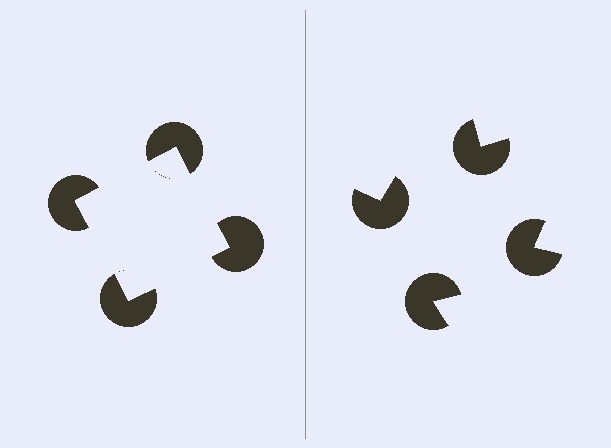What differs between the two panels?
The pac-man discs are positioned identically on both sides; only the wedge orientations differ. On the left they align to a square; on the right they are misaligned.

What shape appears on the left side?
An illusory square.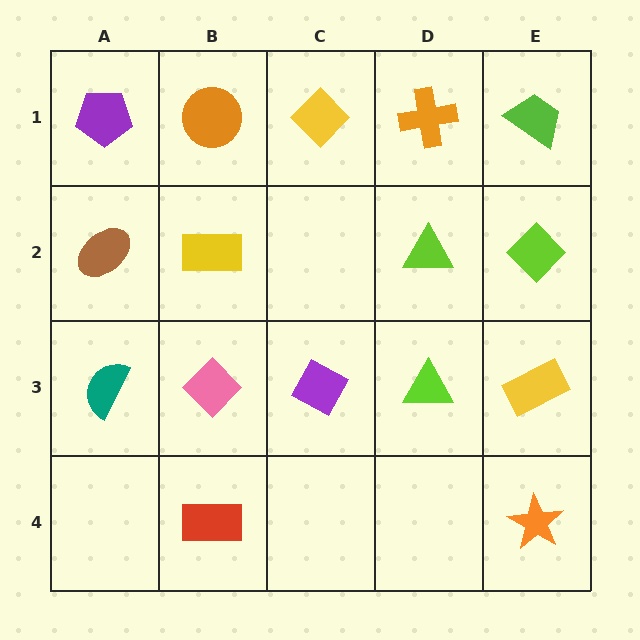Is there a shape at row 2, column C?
No, that cell is empty.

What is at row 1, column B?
An orange circle.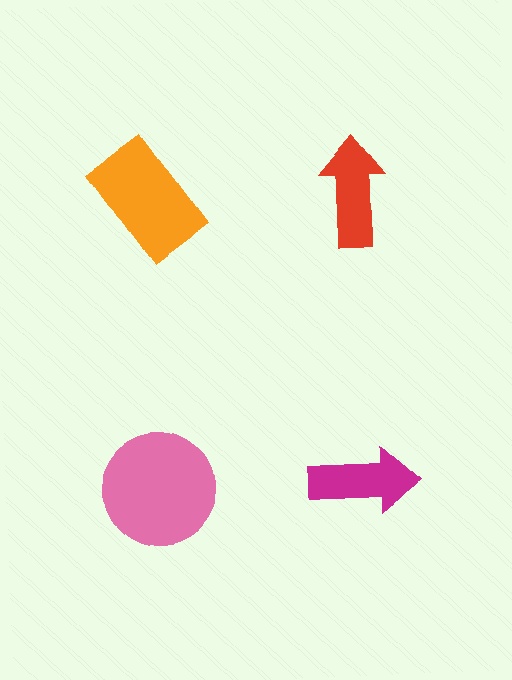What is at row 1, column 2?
A red arrow.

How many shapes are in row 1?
2 shapes.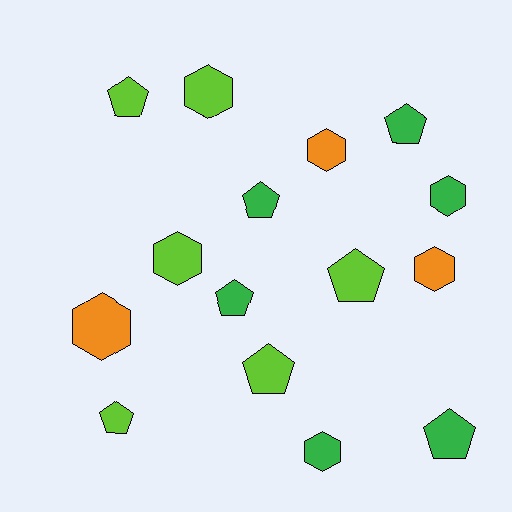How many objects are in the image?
There are 15 objects.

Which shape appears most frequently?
Pentagon, with 8 objects.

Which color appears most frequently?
Green, with 6 objects.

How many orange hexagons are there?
There are 3 orange hexagons.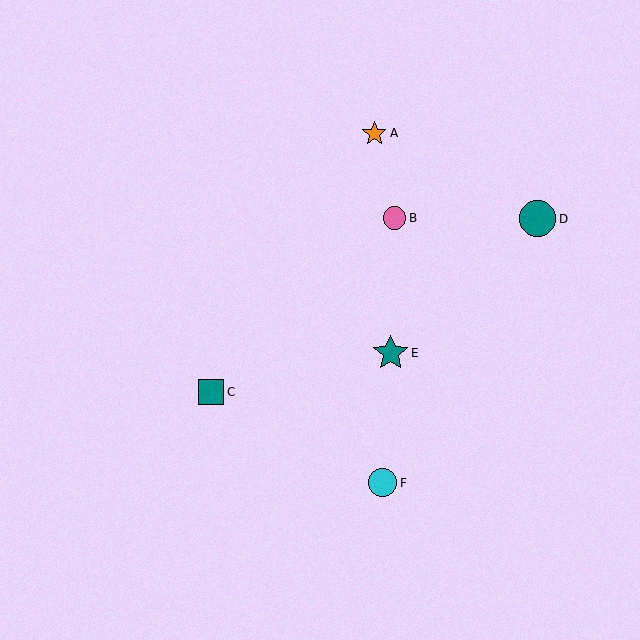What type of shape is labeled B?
Shape B is a pink circle.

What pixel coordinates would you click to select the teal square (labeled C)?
Click at (211, 392) to select the teal square C.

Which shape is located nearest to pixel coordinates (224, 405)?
The teal square (labeled C) at (211, 392) is nearest to that location.